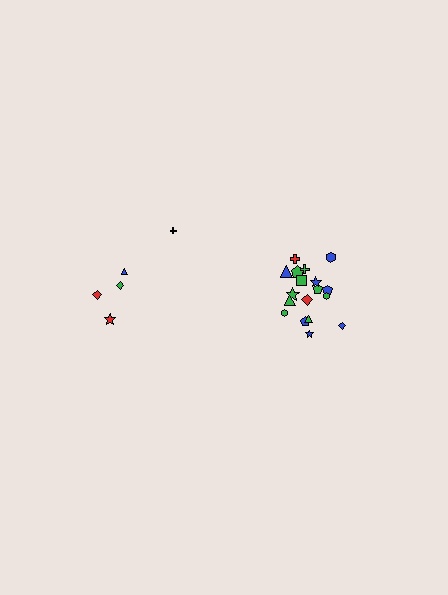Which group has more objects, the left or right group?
The right group.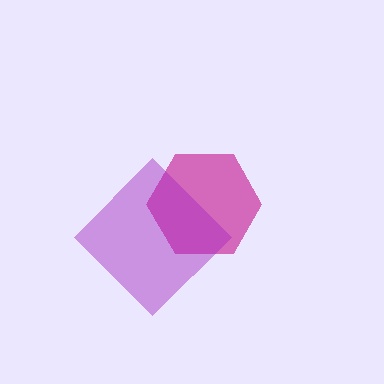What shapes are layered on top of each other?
The layered shapes are: a magenta hexagon, a purple diamond.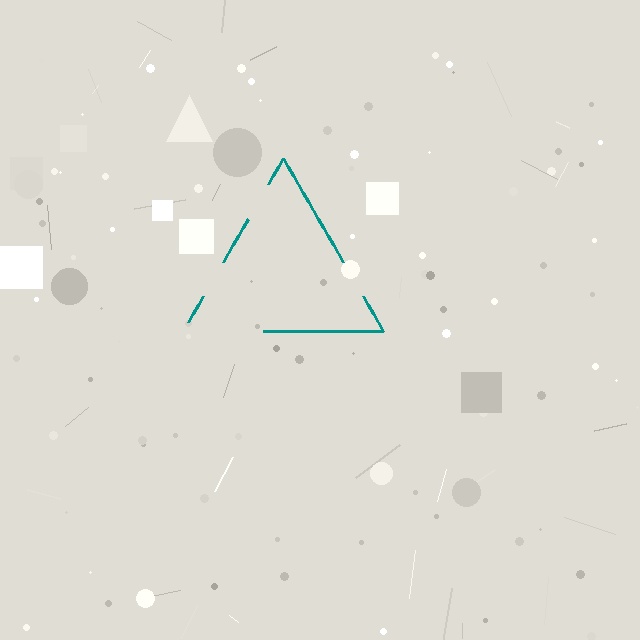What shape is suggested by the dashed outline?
The dashed outline suggests a triangle.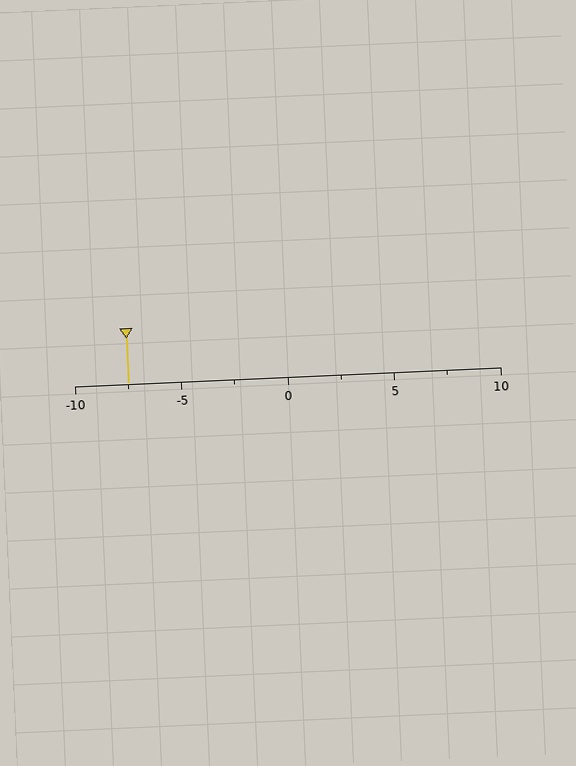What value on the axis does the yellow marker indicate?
The marker indicates approximately -7.5.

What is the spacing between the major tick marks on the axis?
The major ticks are spaced 5 apart.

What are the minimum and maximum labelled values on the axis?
The axis runs from -10 to 10.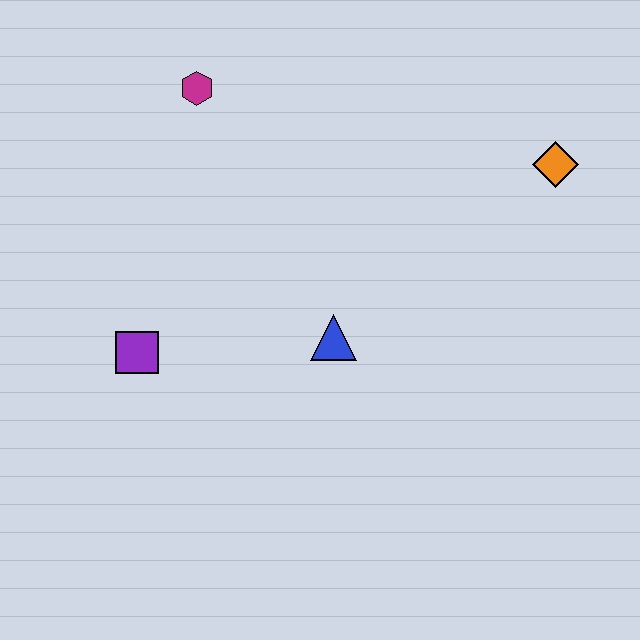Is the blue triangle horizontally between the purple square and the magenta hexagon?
No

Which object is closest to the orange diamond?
The blue triangle is closest to the orange diamond.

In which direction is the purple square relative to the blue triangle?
The purple square is to the left of the blue triangle.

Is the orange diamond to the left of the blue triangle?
No